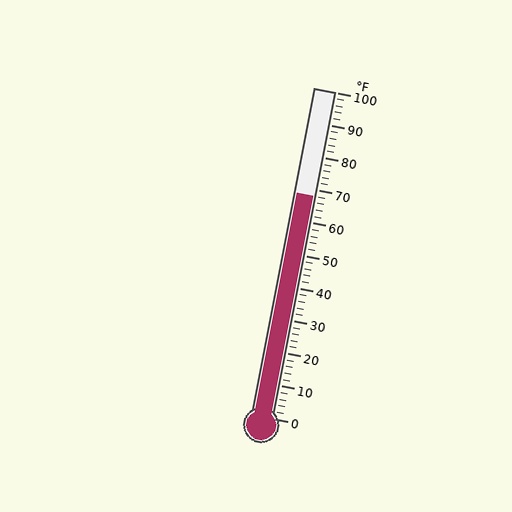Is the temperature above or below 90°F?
The temperature is below 90°F.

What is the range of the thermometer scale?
The thermometer scale ranges from 0°F to 100°F.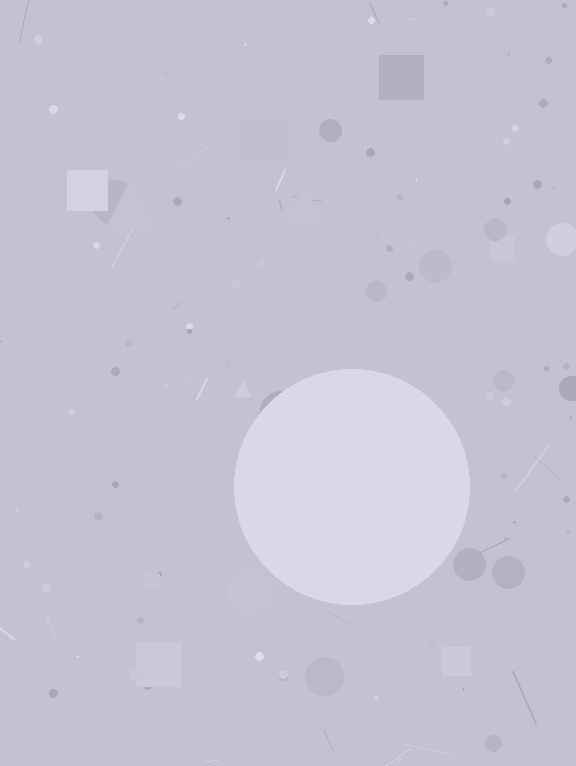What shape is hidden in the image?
A circle is hidden in the image.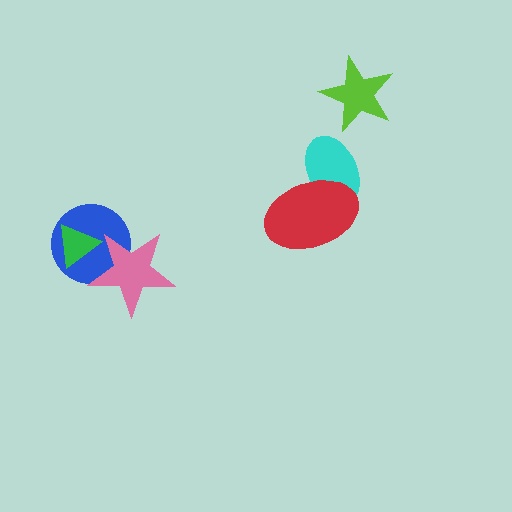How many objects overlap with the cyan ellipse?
1 object overlaps with the cyan ellipse.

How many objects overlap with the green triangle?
2 objects overlap with the green triangle.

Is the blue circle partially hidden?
Yes, it is partially covered by another shape.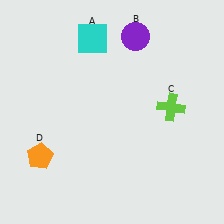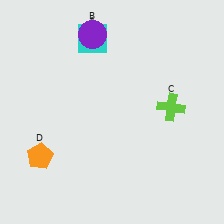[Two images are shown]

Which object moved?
The purple circle (B) moved left.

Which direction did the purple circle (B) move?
The purple circle (B) moved left.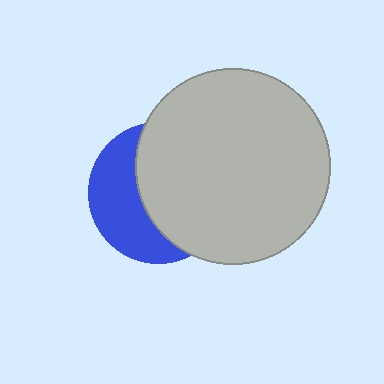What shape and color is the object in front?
The object in front is a light gray circle.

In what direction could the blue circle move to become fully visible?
The blue circle could move left. That would shift it out from behind the light gray circle entirely.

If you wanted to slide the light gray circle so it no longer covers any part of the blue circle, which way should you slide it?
Slide it right — that is the most direct way to separate the two shapes.